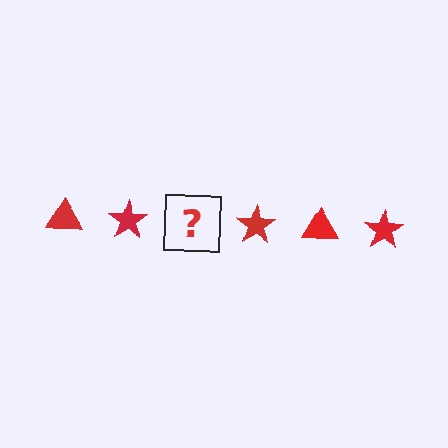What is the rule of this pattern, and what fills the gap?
The rule is that the pattern cycles through triangle, star shapes in red. The gap should be filled with a red triangle.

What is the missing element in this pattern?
The missing element is a red triangle.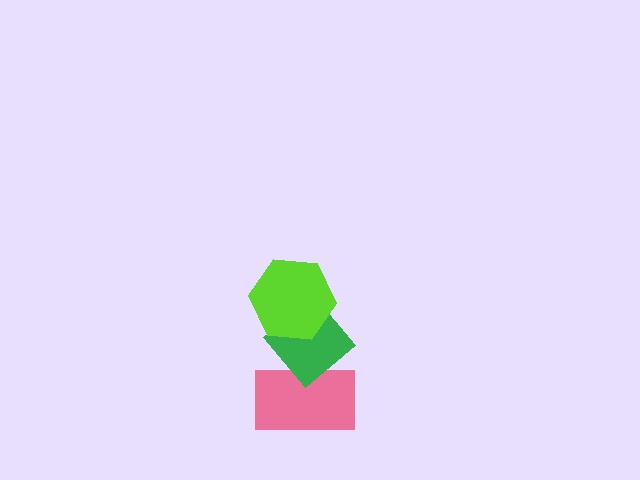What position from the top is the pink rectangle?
The pink rectangle is 3rd from the top.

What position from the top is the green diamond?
The green diamond is 2nd from the top.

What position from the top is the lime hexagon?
The lime hexagon is 1st from the top.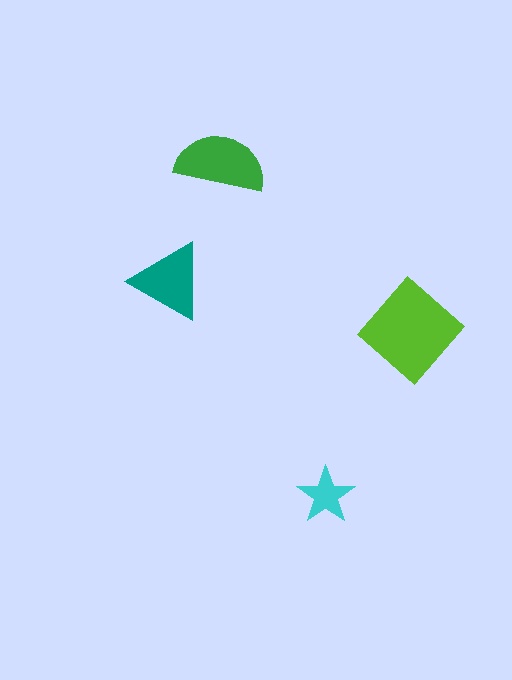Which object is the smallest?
The cyan star.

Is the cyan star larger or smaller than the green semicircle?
Smaller.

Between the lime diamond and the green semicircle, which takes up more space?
The lime diamond.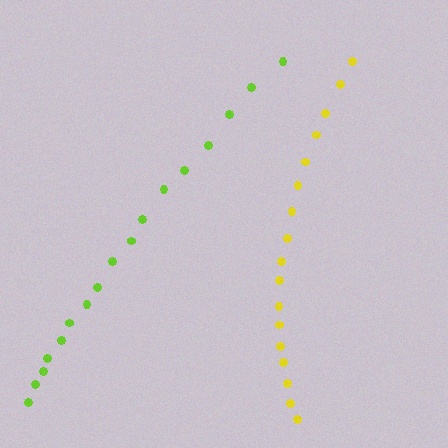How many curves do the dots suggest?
There are 2 distinct paths.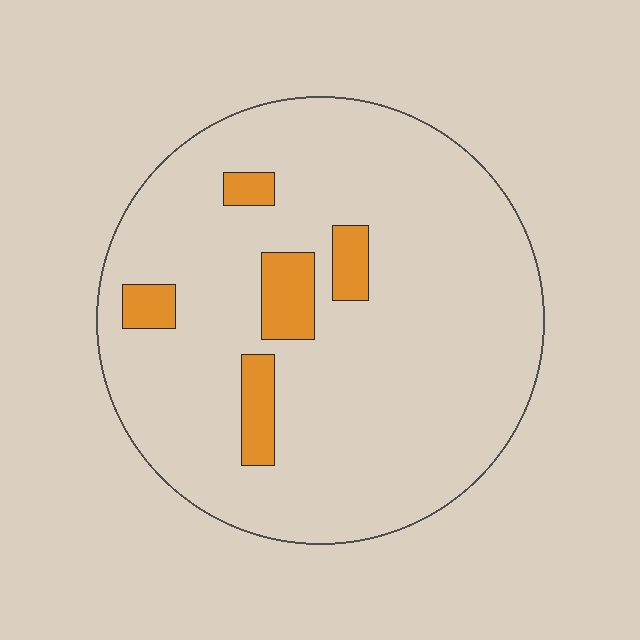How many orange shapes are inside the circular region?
5.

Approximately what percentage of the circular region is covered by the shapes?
Approximately 10%.